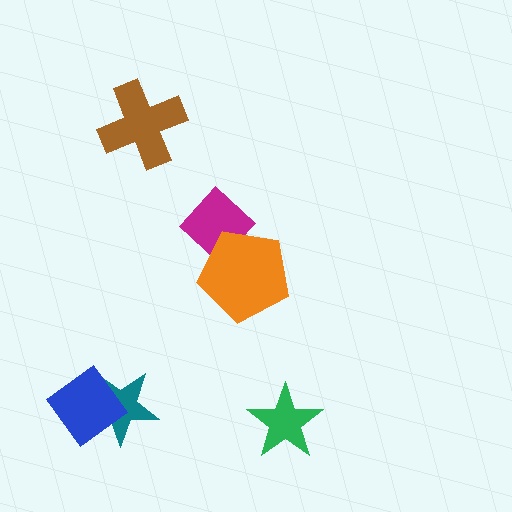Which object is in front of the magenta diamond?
The orange pentagon is in front of the magenta diamond.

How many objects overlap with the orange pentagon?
1 object overlaps with the orange pentagon.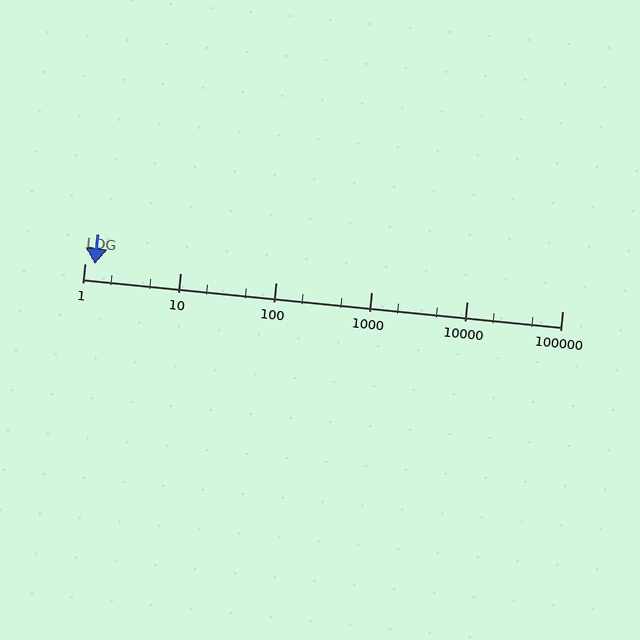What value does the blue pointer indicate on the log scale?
The pointer indicates approximately 1.3.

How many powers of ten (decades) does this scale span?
The scale spans 5 decades, from 1 to 100000.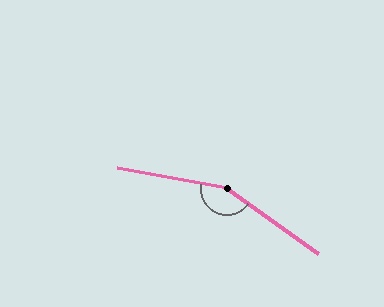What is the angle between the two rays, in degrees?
Approximately 155 degrees.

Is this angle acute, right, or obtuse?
It is obtuse.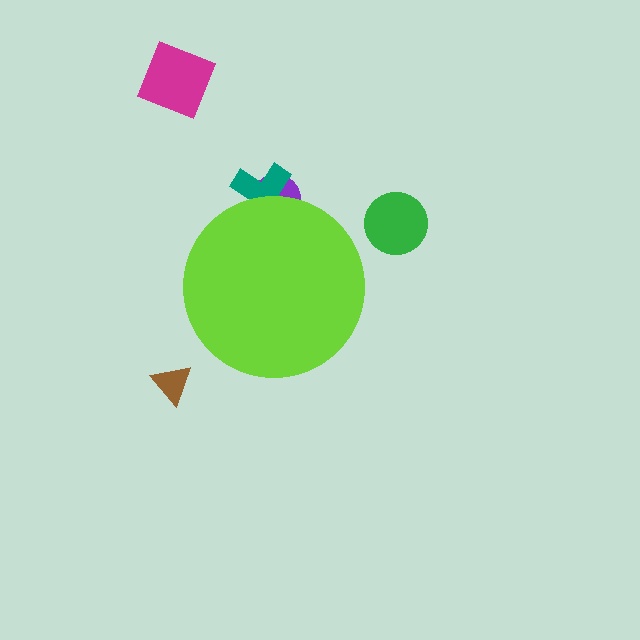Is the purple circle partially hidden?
Yes, the purple circle is partially hidden behind the lime circle.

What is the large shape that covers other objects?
A lime circle.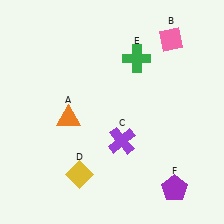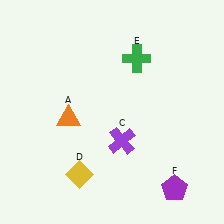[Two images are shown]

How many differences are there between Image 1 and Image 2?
There is 1 difference between the two images.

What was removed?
The pink diamond (B) was removed in Image 2.